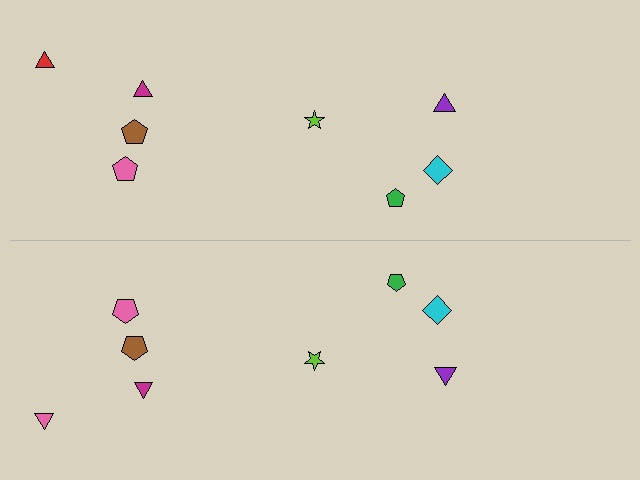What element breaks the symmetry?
The pink triangle on the bottom side breaks the symmetry — its mirror counterpart is red.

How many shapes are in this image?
There are 16 shapes in this image.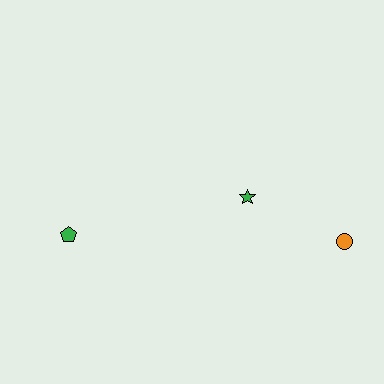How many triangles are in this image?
There are no triangles.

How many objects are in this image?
There are 3 objects.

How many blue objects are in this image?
There are no blue objects.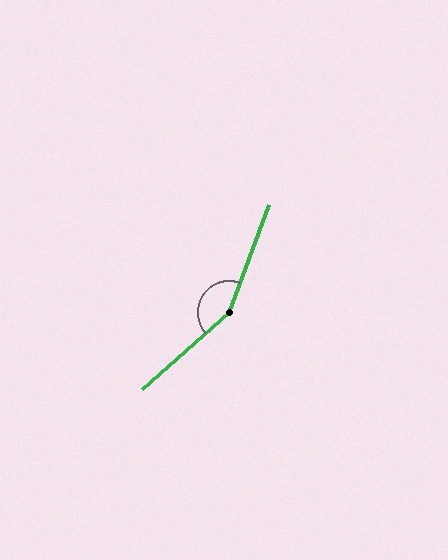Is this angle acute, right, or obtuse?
It is obtuse.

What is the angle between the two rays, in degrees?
Approximately 152 degrees.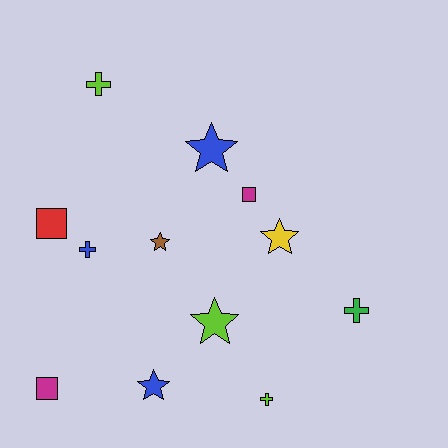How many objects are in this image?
There are 12 objects.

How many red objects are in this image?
There is 1 red object.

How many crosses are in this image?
There are 4 crosses.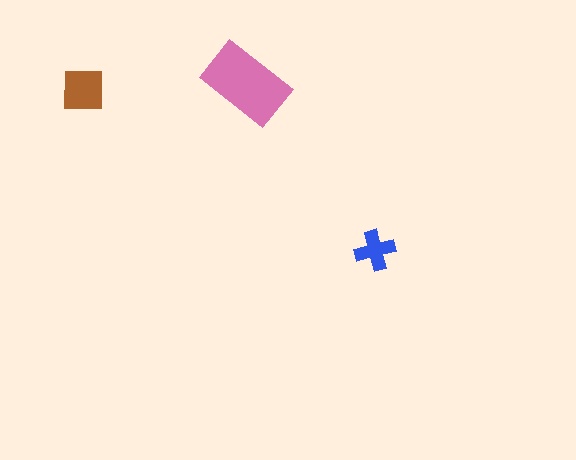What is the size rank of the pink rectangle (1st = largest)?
1st.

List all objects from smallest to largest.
The blue cross, the brown square, the pink rectangle.